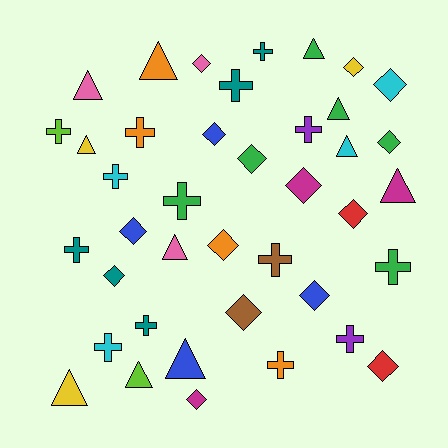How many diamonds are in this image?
There are 15 diamonds.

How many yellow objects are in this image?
There are 3 yellow objects.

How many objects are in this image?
There are 40 objects.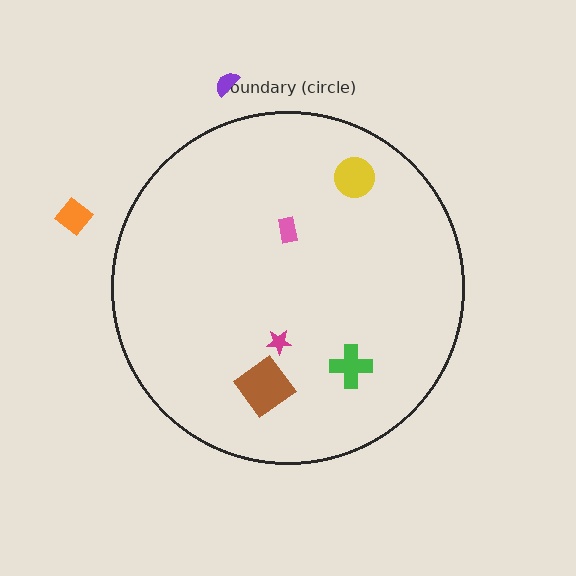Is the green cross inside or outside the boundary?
Inside.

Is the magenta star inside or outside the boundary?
Inside.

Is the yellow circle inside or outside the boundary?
Inside.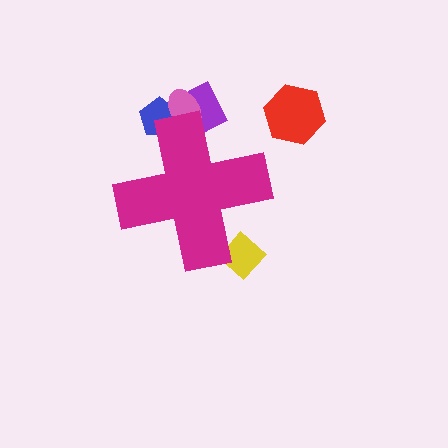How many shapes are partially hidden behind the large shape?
4 shapes are partially hidden.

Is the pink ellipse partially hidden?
Yes, the pink ellipse is partially hidden behind the magenta cross.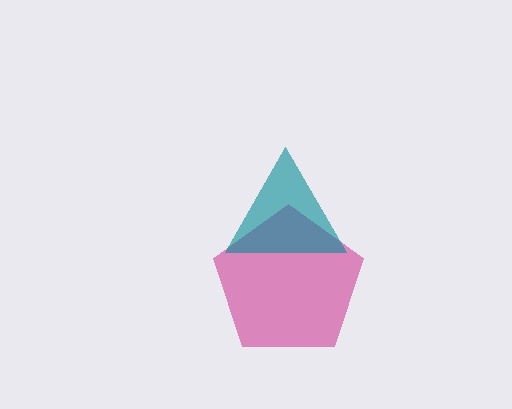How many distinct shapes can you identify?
There are 2 distinct shapes: a magenta pentagon, a teal triangle.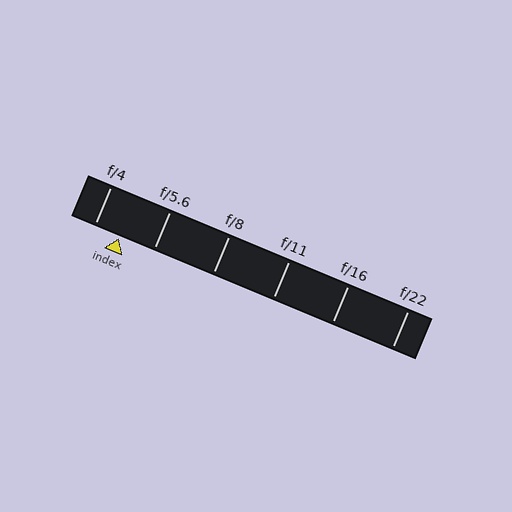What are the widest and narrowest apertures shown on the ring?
The widest aperture shown is f/4 and the narrowest is f/22.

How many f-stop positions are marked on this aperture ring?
There are 6 f-stop positions marked.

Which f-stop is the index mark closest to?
The index mark is closest to f/4.